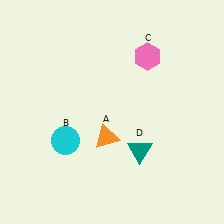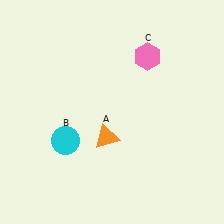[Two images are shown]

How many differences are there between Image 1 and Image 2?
There is 1 difference between the two images.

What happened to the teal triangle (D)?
The teal triangle (D) was removed in Image 2. It was in the bottom-right area of Image 1.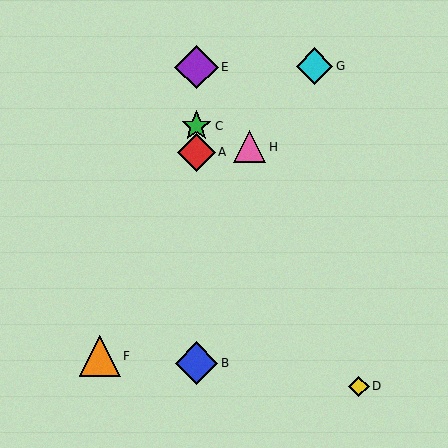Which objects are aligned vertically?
Objects A, B, C, E are aligned vertically.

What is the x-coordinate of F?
Object F is at x≈100.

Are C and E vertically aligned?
Yes, both are at x≈196.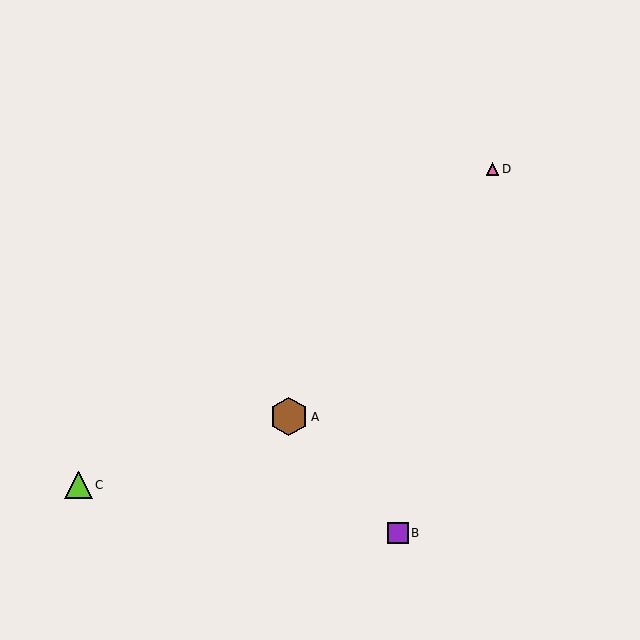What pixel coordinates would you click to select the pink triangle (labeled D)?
Click at (492, 169) to select the pink triangle D.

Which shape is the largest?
The brown hexagon (labeled A) is the largest.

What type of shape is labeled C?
Shape C is a lime triangle.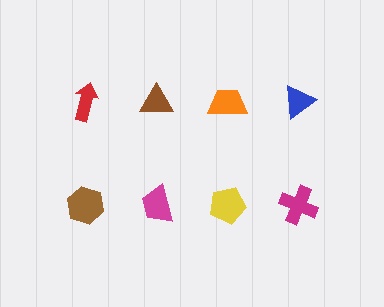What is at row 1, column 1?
A red arrow.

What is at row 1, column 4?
A blue triangle.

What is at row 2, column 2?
A magenta trapezoid.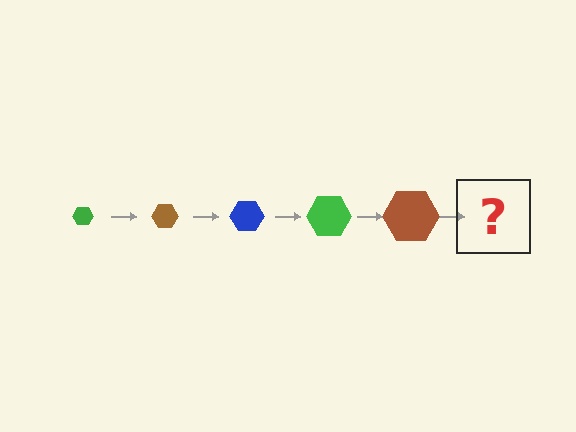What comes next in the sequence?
The next element should be a blue hexagon, larger than the previous one.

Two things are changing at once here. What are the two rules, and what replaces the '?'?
The two rules are that the hexagon grows larger each step and the color cycles through green, brown, and blue. The '?' should be a blue hexagon, larger than the previous one.